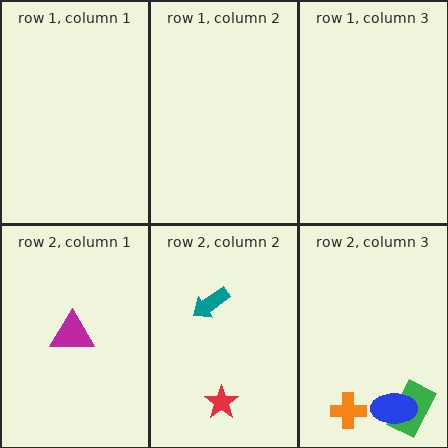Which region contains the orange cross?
The row 2, column 3 region.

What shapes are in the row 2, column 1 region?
The magenta triangle.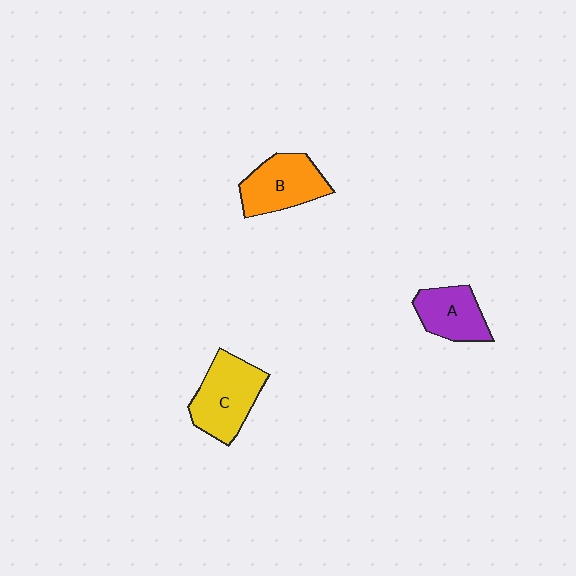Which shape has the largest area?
Shape C (yellow).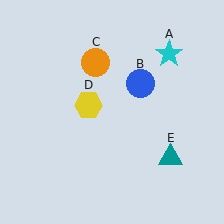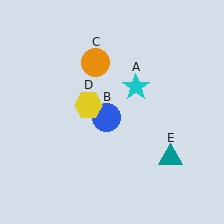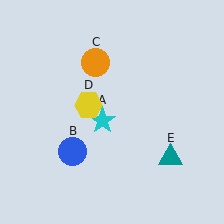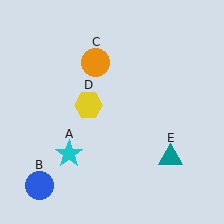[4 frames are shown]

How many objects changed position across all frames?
2 objects changed position: cyan star (object A), blue circle (object B).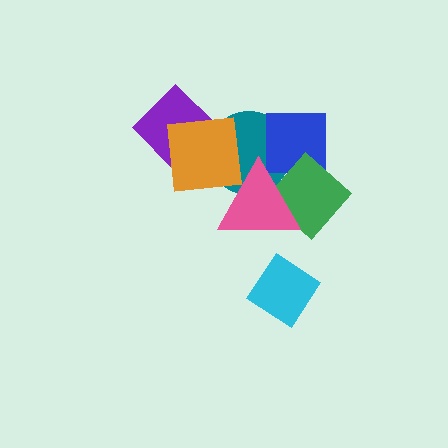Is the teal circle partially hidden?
Yes, it is partially covered by another shape.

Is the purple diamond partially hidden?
Yes, it is partially covered by another shape.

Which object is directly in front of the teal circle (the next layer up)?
The blue square is directly in front of the teal circle.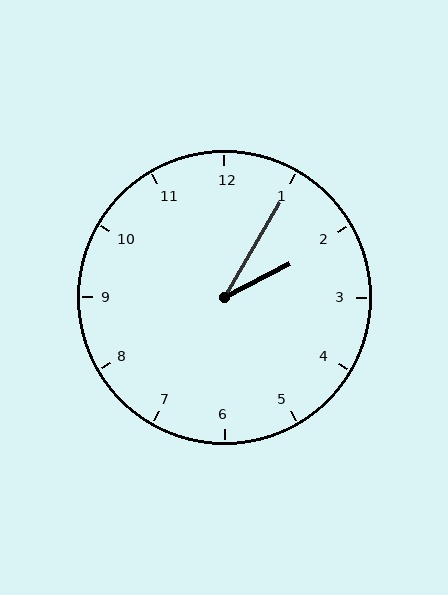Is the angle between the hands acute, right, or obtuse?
It is acute.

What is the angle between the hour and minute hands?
Approximately 32 degrees.